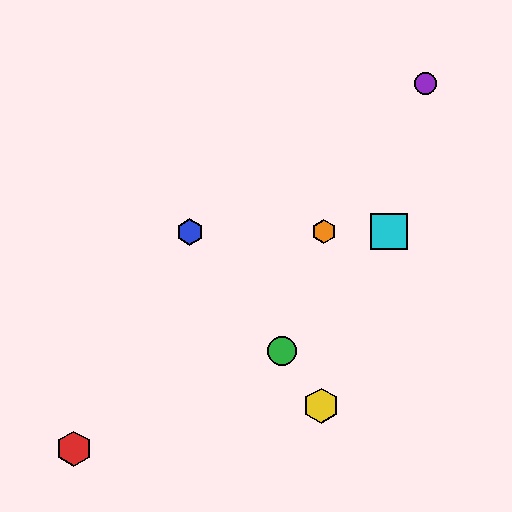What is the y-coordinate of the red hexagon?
The red hexagon is at y≈449.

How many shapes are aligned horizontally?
3 shapes (the blue hexagon, the orange hexagon, the cyan square) are aligned horizontally.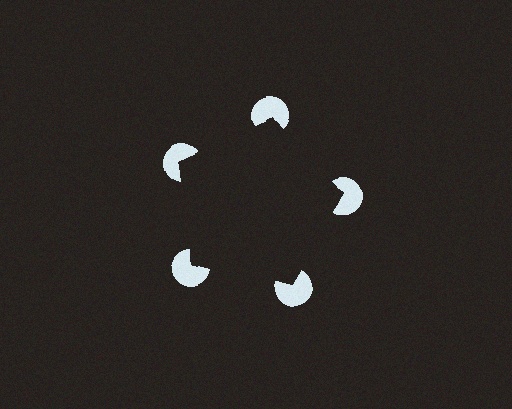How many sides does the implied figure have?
5 sides.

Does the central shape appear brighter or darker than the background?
It typically appears slightly darker than the background, even though no actual brightness change is drawn.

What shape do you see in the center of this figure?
An illusory pentagon — its edges are inferred from the aligned wedge cuts in the pac-man discs, not physically drawn.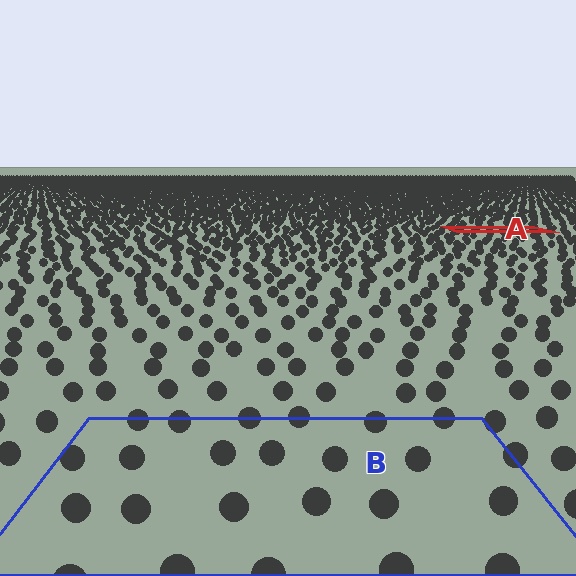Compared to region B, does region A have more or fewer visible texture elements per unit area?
Region A has more texture elements per unit area — they are packed more densely because it is farther away.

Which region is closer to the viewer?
Region B is closer. The texture elements there are larger and more spread out.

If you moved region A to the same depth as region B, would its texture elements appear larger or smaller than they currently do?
They would appear larger. At a closer depth, the same texture elements are projected at a bigger on-screen size.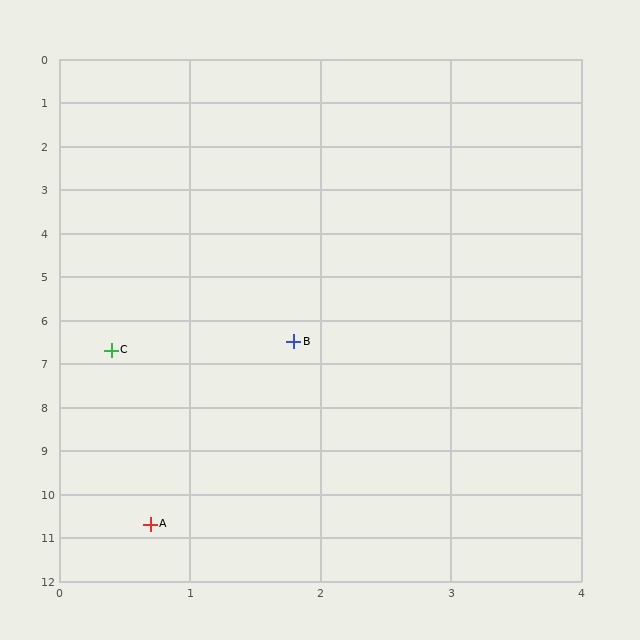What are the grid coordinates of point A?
Point A is at approximately (0.7, 10.7).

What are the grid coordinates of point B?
Point B is at approximately (1.8, 6.5).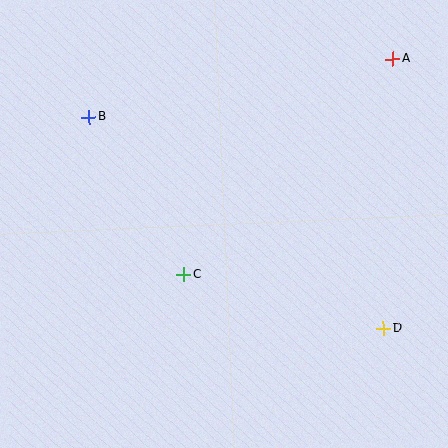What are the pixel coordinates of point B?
Point B is at (89, 117).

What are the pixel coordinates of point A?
Point A is at (393, 59).